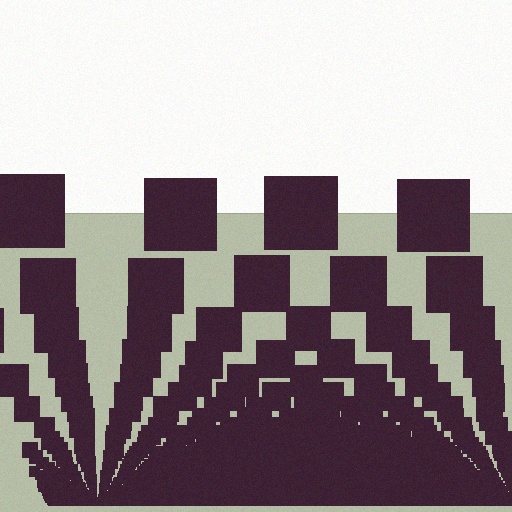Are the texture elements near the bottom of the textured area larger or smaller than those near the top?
Smaller. The gradient is inverted — elements near the bottom are smaller and denser.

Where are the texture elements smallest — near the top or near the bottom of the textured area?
Near the bottom.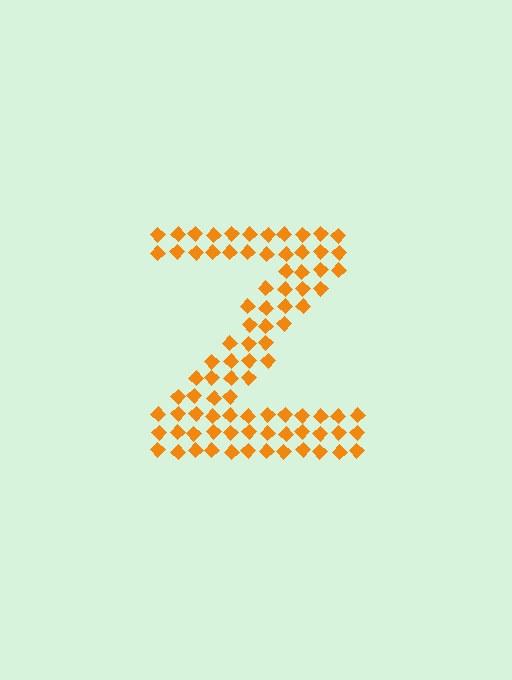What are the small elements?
The small elements are diamonds.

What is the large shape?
The large shape is the letter Z.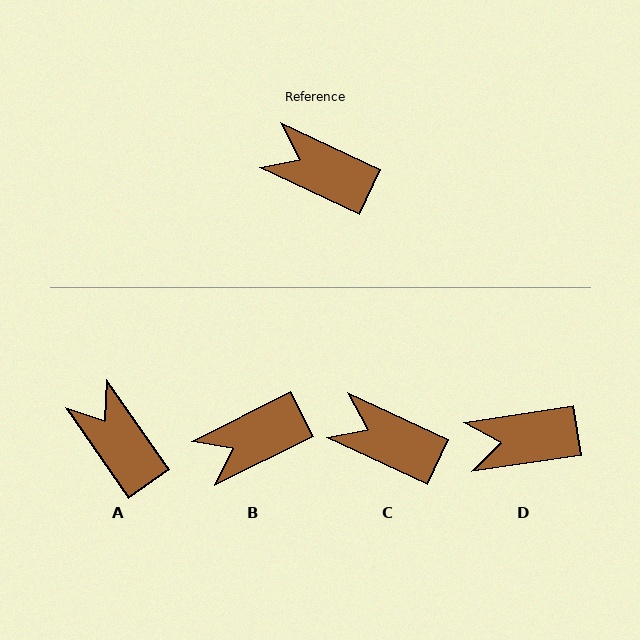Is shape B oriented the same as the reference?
No, it is off by about 52 degrees.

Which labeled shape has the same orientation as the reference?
C.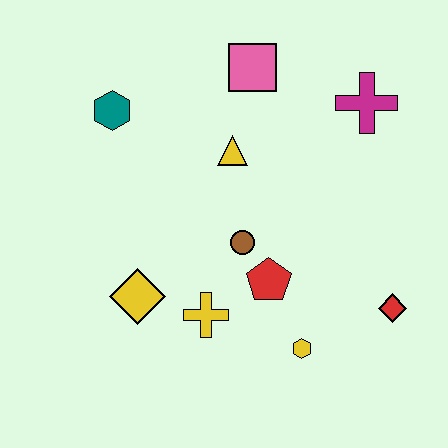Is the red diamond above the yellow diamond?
No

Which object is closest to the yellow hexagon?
The red pentagon is closest to the yellow hexagon.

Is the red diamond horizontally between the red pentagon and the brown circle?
No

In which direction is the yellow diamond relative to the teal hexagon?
The yellow diamond is below the teal hexagon.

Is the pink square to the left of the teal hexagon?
No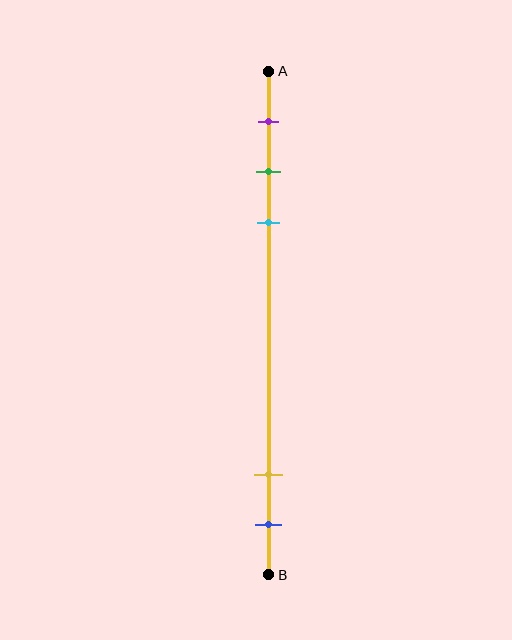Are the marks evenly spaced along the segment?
No, the marks are not evenly spaced.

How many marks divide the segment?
There are 5 marks dividing the segment.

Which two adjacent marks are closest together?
The green and cyan marks are the closest adjacent pair.